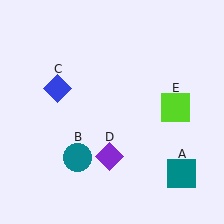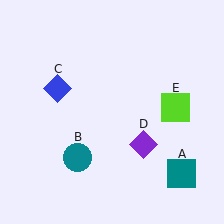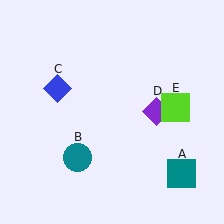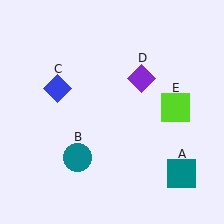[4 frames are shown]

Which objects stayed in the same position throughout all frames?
Teal square (object A) and teal circle (object B) and blue diamond (object C) and lime square (object E) remained stationary.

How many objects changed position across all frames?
1 object changed position: purple diamond (object D).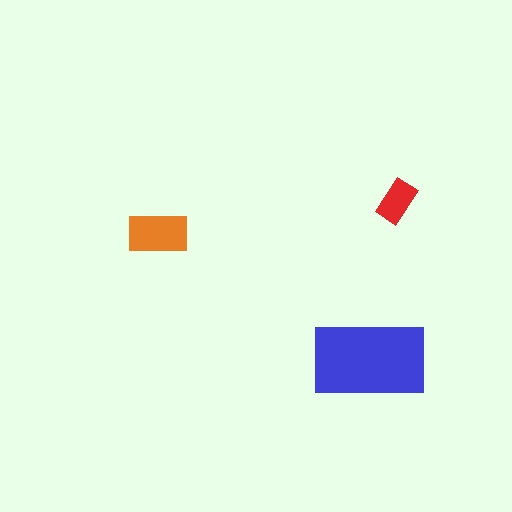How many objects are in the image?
There are 3 objects in the image.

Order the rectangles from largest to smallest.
the blue one, the orange one, the red one.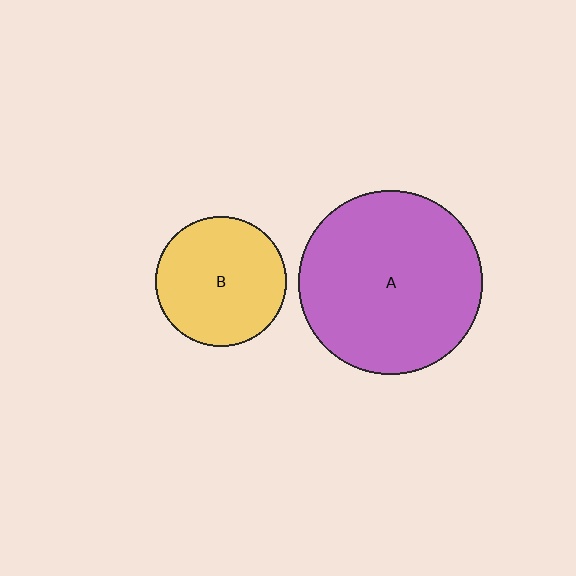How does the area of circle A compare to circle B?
Approximately 2.0 times.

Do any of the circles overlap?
No, none of the circles overlap.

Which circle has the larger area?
Circle A (purple).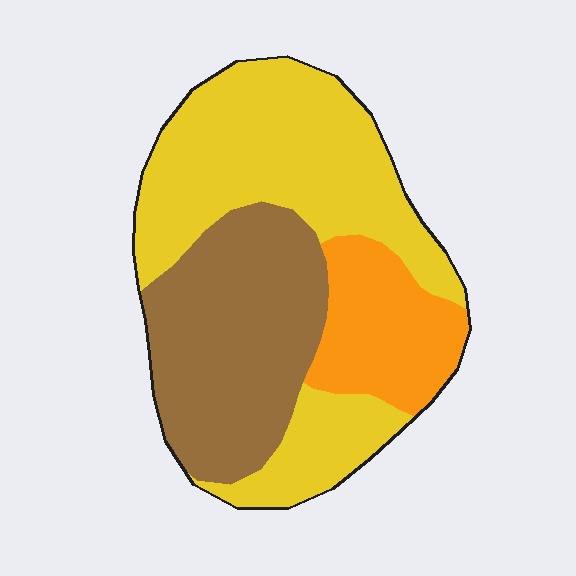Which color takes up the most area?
Yellow, at roughly 50%.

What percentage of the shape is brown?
Brown covers about 35% of the shape.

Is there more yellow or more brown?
Yellow.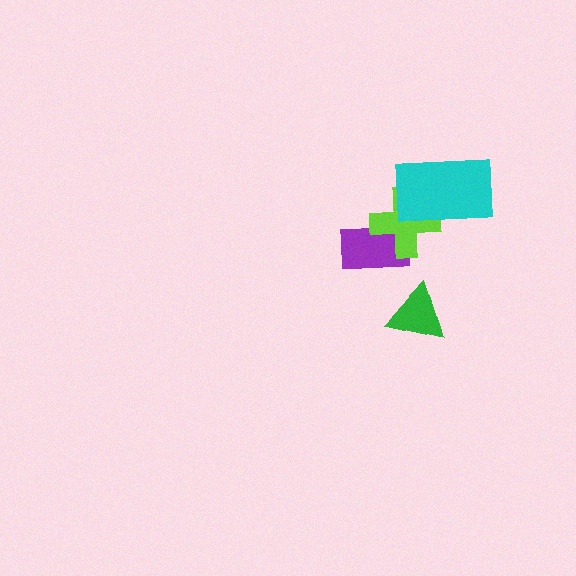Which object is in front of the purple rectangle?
The lime cross is in front of the purple rectangle.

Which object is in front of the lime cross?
The cyan rectangle is in front of the lime cross.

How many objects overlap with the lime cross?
2 objects overlap with the lime cross.